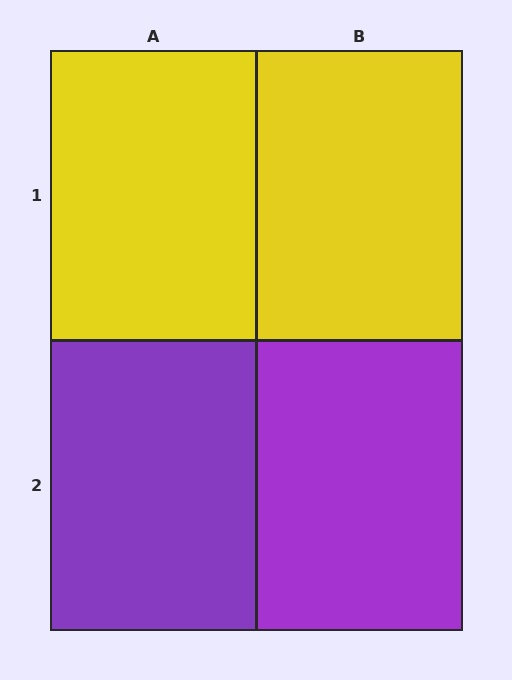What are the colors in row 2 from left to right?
Purple, purple.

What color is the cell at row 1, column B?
Yellow.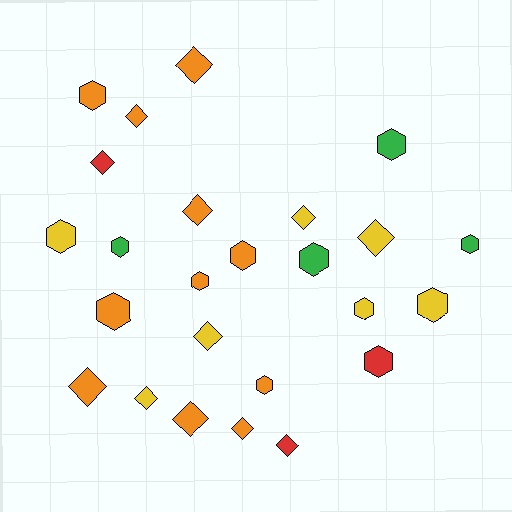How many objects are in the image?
There are 25 objects.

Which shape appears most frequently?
Hexagon, with 13 objects.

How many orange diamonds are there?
There are 6 orange diamonds.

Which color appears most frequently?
Orange, with 11 objects.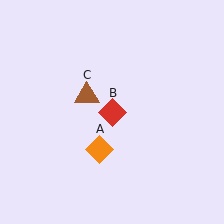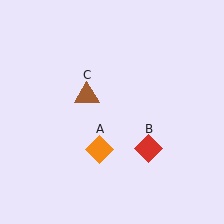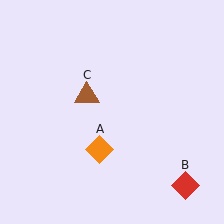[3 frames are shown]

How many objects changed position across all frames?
1 object changed position: red diamond (object B).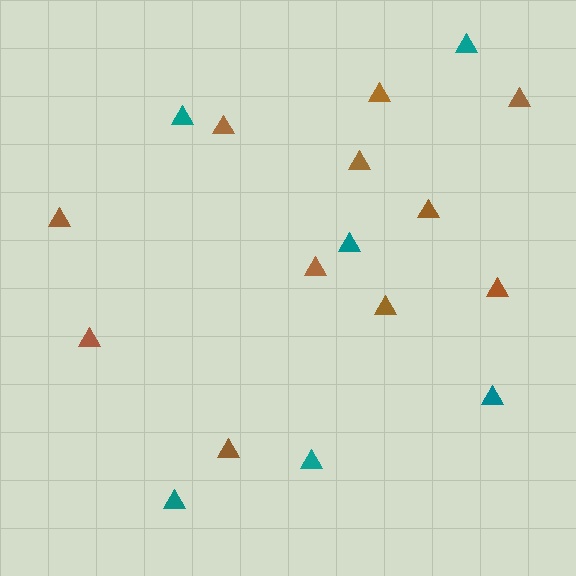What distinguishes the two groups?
There are 2 groups: one group of brown triangles (11) and one group of teal triangles (6).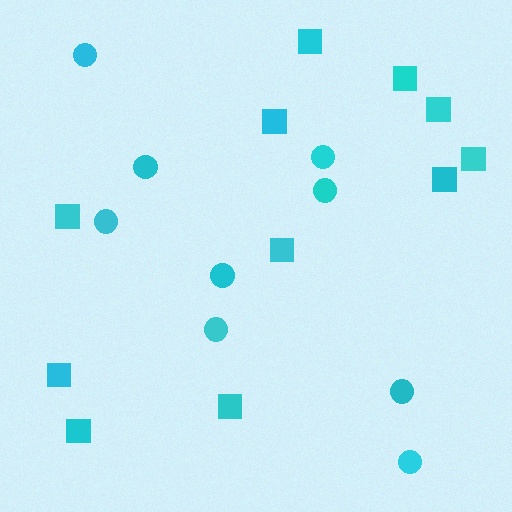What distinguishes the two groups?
There are 2 groups: one group of circles (9) and one group of squares (11).